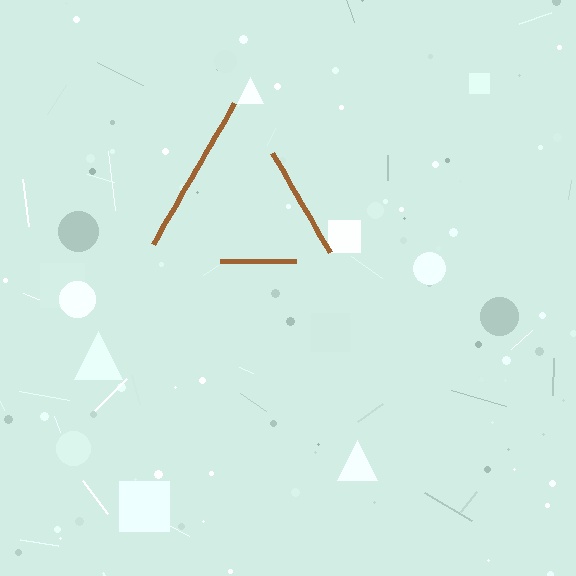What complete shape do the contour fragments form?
The contour fragments form a triangle.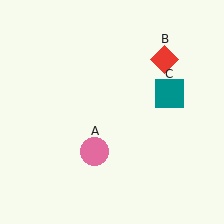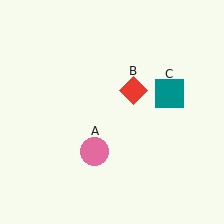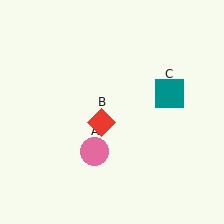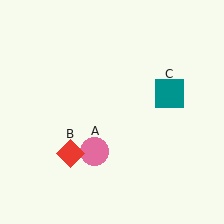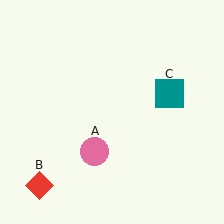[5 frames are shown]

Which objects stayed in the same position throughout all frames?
Pink circle (object A) and teal square (object C) remained stationary.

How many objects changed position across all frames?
1 object changed position: red diamond (object B).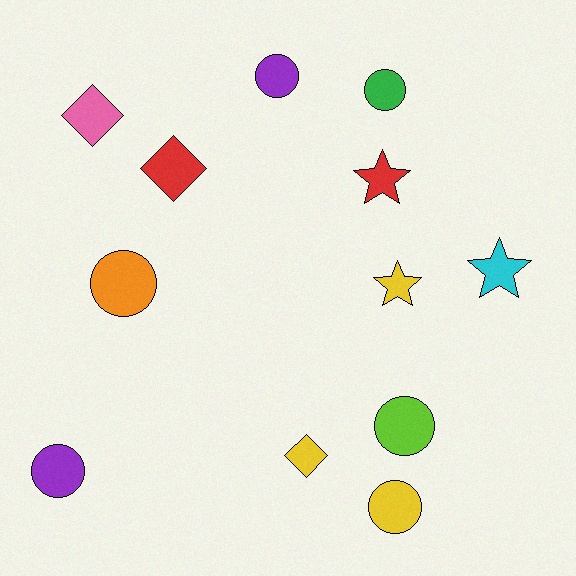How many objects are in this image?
There are 12 objects.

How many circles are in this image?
There are 6 circles.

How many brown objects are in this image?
There are no brown objects.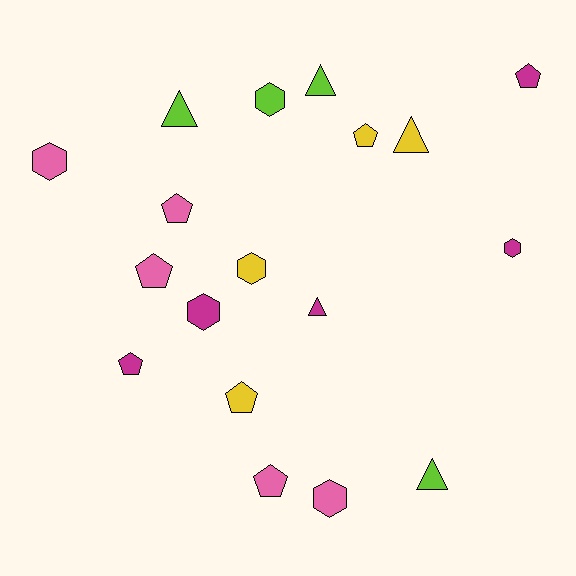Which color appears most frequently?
Magenta, with 5 objects.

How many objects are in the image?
There are 18 objects.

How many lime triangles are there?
There are 3 lime triangles.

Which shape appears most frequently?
Pentagon, with 7 objects.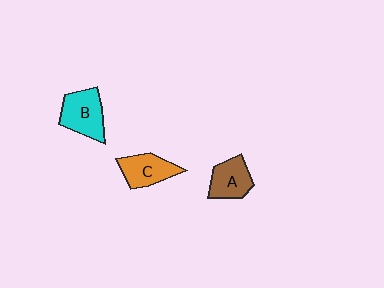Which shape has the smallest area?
Shape A (brown).